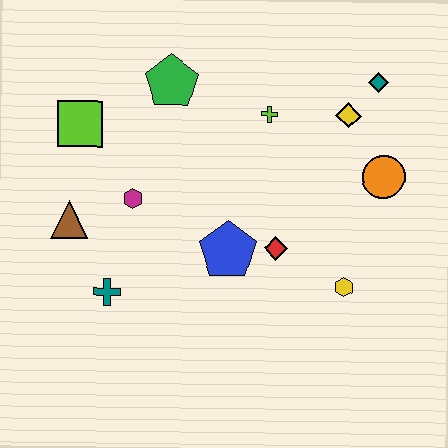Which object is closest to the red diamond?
The blue pentagon is closest to the red diamond.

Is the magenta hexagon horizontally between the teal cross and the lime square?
No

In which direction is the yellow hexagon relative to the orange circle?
The yellow hexagon is below the orange circle.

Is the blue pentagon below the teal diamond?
Yes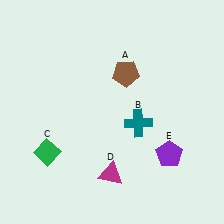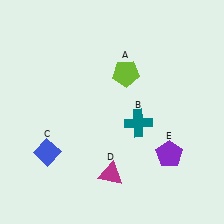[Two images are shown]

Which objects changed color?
A changed from brown to lime. C changed from green to blue.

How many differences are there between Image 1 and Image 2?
There are 2 differences between the two images.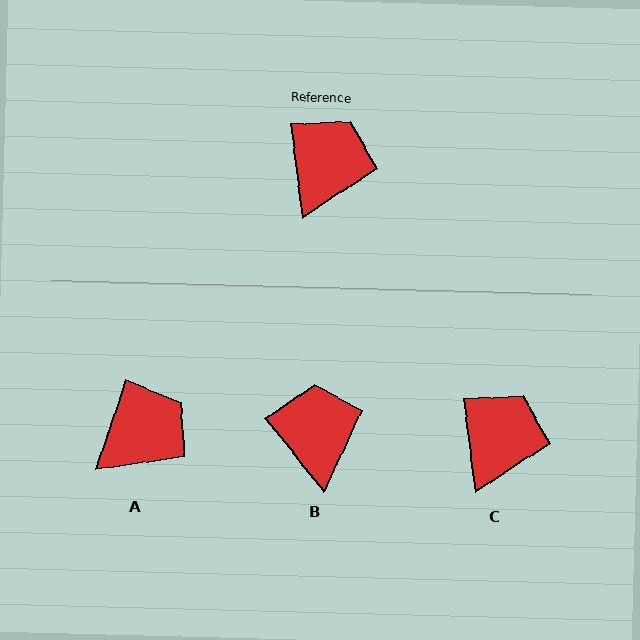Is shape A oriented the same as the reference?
No, it is off by about 25 degrees.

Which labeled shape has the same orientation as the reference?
C.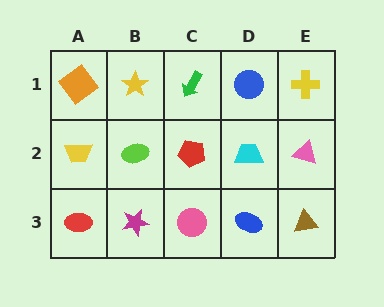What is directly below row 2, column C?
A pink circle.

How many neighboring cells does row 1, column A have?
2.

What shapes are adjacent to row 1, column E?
A pink triangle (row 2, column E), a blue circle (row 1, column D).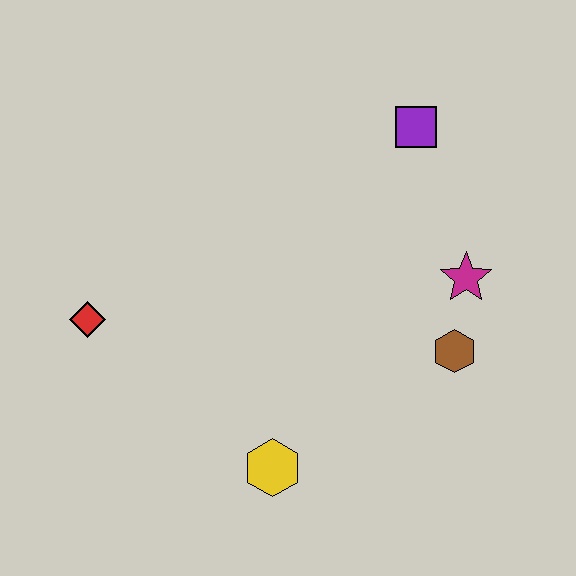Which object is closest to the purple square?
The magenta star is closest to the purple square.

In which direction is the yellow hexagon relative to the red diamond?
The yellow hexagon is to the right of the red diamond.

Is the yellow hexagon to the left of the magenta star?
Yes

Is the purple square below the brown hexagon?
No